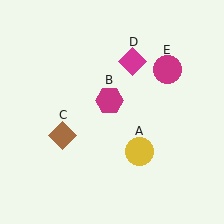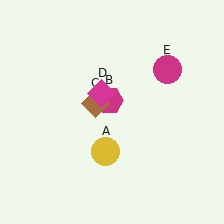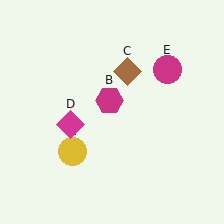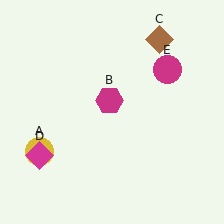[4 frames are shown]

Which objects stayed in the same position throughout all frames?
Magenta hexagon (object B) and magenta circle (object E) remained stationary.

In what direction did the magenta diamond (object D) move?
The magenta diamond (object D) moved down and to the left.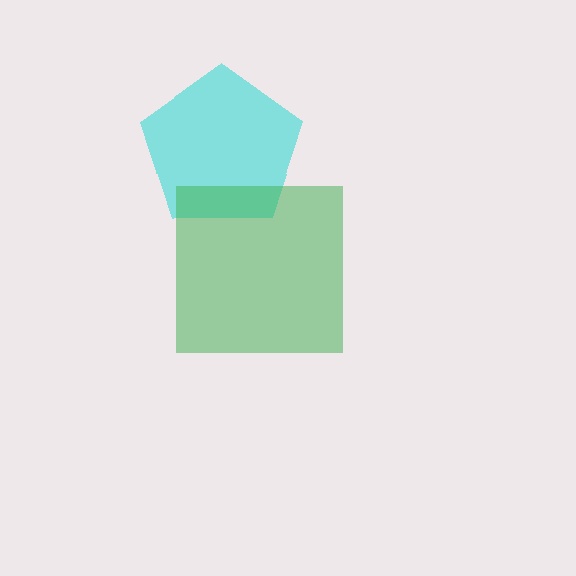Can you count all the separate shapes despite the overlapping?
Yes, there are 2 separate shapes.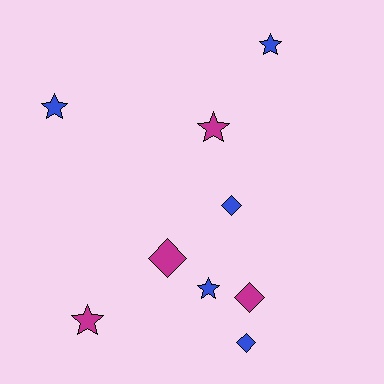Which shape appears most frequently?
Star, with 5 objects.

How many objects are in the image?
There are 9 objects.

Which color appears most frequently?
Blue, with 5 objects.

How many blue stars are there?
There are 3 blue stars.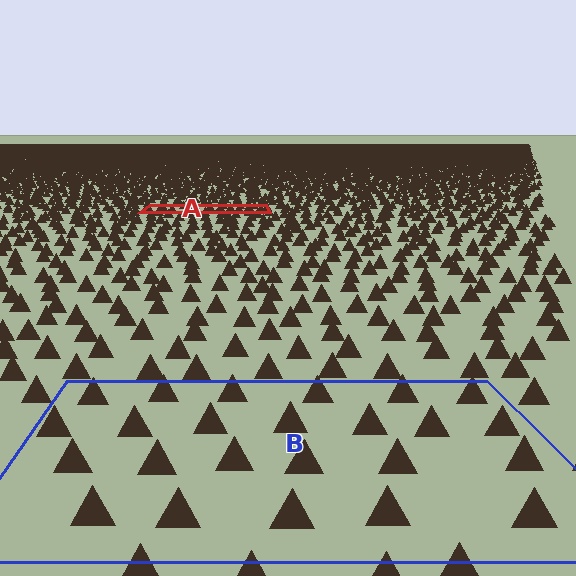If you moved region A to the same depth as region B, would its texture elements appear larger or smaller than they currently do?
They would appear larger. At a closer depth, the same texture elements are projected at a bigger on-screen size.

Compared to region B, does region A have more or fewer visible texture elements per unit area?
Region A has more texture elements per unit area — they are packed more densely because it is farther away.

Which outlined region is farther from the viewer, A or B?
Region A is farther from the viewer — the texture elements inside it appear smaller and more densely packed.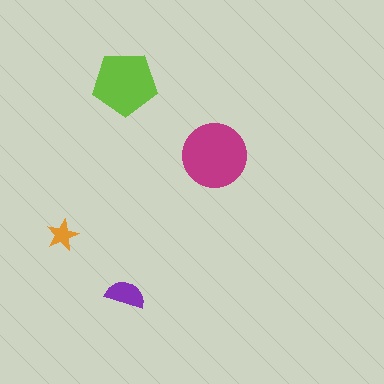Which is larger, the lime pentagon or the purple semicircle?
The lime pentagon.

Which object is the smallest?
The orange star.